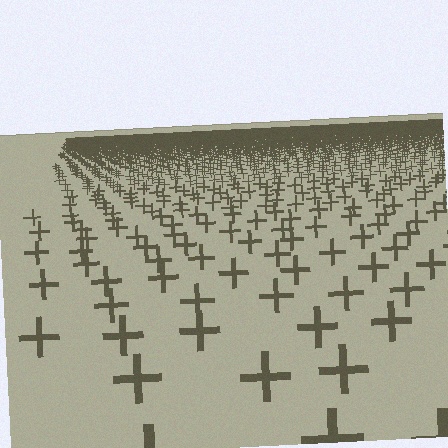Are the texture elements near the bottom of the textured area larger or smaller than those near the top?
Larger. Near the bottom, elements are closer to the viewer and appear at a bigger on-screen size.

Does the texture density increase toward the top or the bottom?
Density increases toward the top.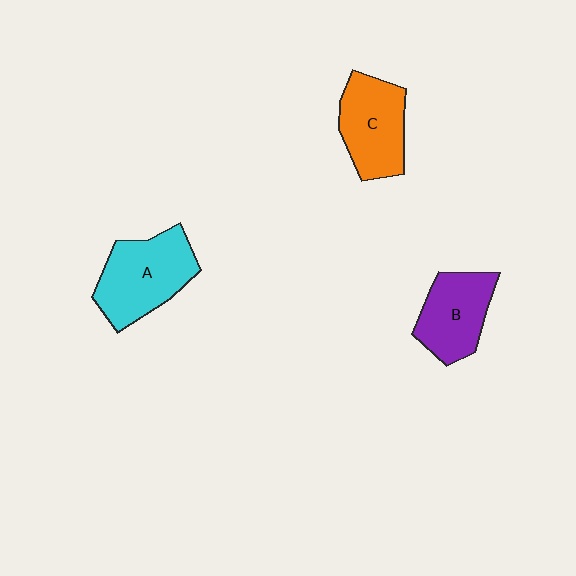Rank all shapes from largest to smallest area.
From largest to smallest: A (cyan), C (orange), B (purple).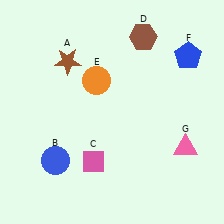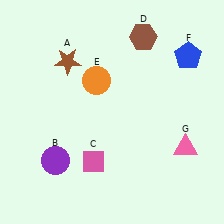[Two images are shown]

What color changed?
The circle (B) changed from blue in Image 1 to purple in Image 2.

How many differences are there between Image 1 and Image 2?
There is 1 difference between the two images.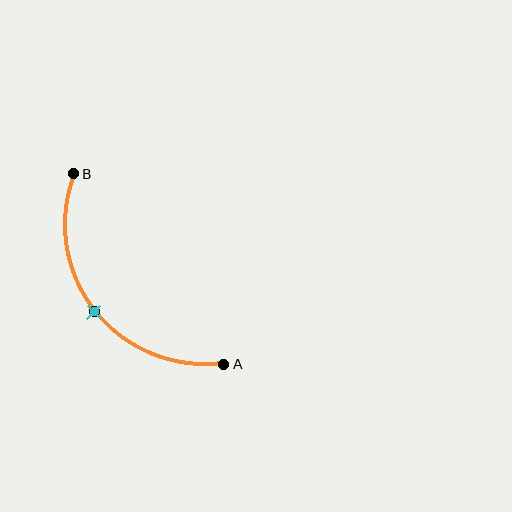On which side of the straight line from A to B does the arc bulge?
The arc bulges below and to the left of the straight line connecting A and B.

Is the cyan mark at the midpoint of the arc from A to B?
Yes. The cyan mark lies on the arc at equal arc-length from both A and B — it is the arc midpoint.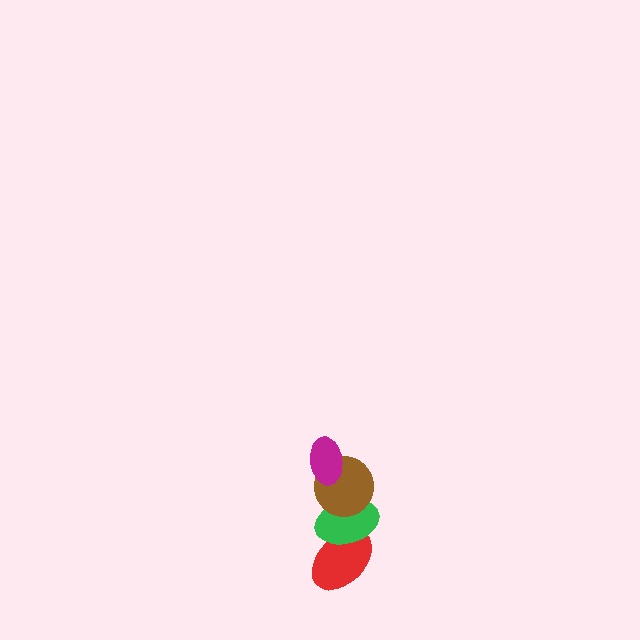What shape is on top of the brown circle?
The magenta ellipse is on top of the brown circle.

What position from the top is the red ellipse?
The red ellipse is 4th from the top.